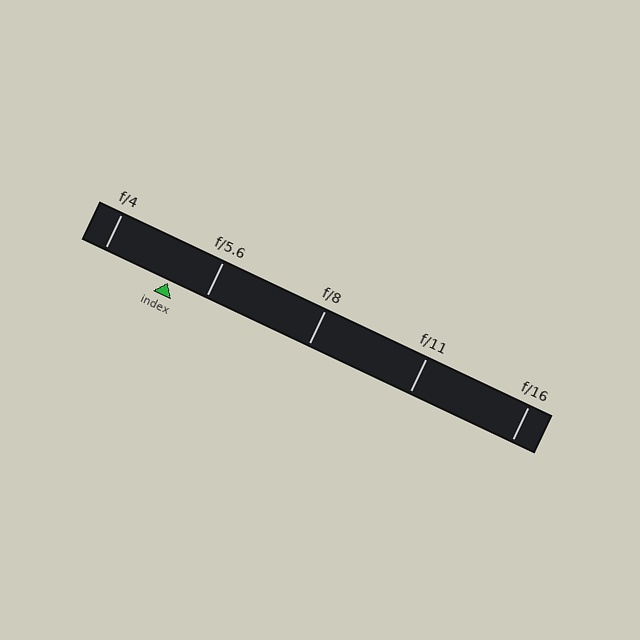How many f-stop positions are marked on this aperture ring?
There are 5 f-stop positions marked.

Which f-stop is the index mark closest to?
The index mark is closest to f/5.6.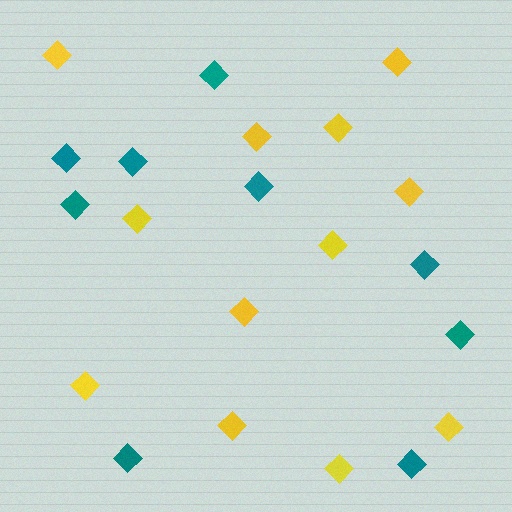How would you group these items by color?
There are 2 groups: one group of yellow diamonds (12) and one group of teal diamonds (9).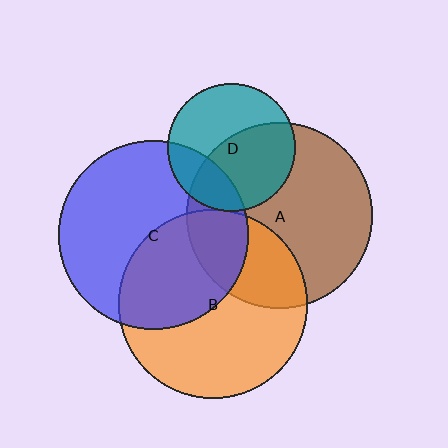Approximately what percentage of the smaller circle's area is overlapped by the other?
Approximately 50%.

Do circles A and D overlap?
Yes.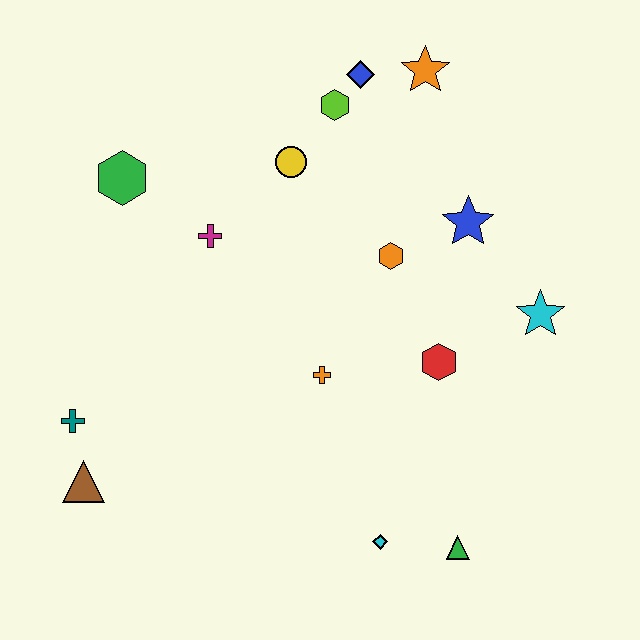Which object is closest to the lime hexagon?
The blue diamond is closest to the lime hexagon.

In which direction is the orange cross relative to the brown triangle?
The orange cross is to the right of the brown triangle.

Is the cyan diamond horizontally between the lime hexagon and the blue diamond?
No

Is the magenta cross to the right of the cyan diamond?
No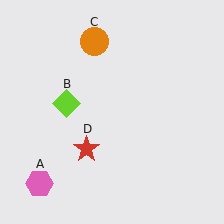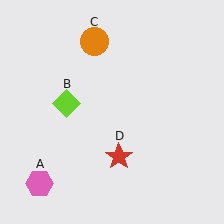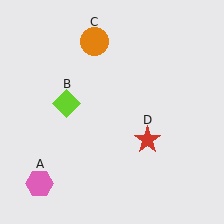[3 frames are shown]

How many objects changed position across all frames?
1 object changed position: red star (object D).